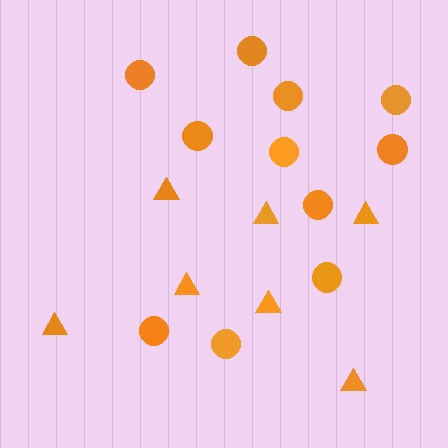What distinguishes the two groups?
There are 2 groups: one group of triangles (7) and one group of circles (11).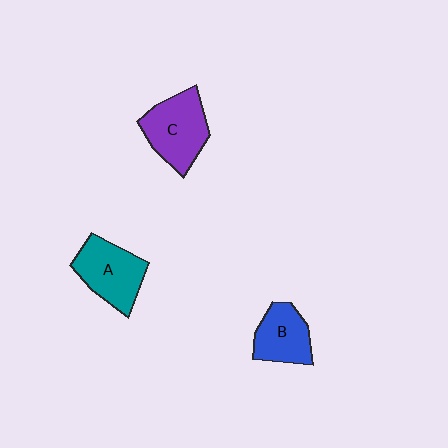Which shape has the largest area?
Shape C (purple).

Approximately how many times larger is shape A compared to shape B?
Approximately 1.2 times.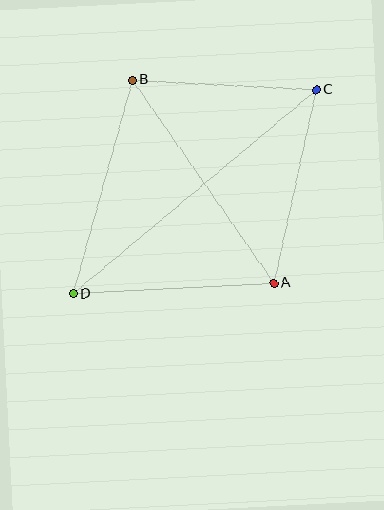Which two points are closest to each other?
Points B and C are closest to each other.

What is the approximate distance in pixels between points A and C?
The distance between A and C is approximately 198 pixels.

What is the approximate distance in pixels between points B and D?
The distance between B and D is approximately 222 pixels.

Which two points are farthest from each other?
Points C and D are farthest from each other.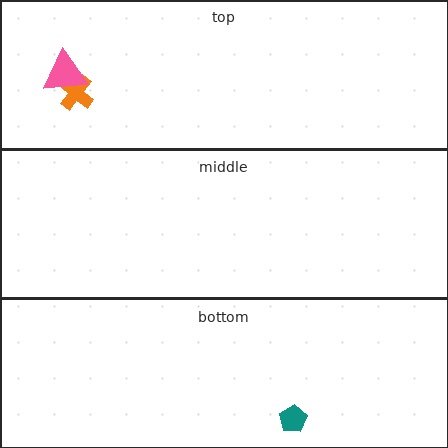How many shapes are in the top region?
2.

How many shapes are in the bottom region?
1.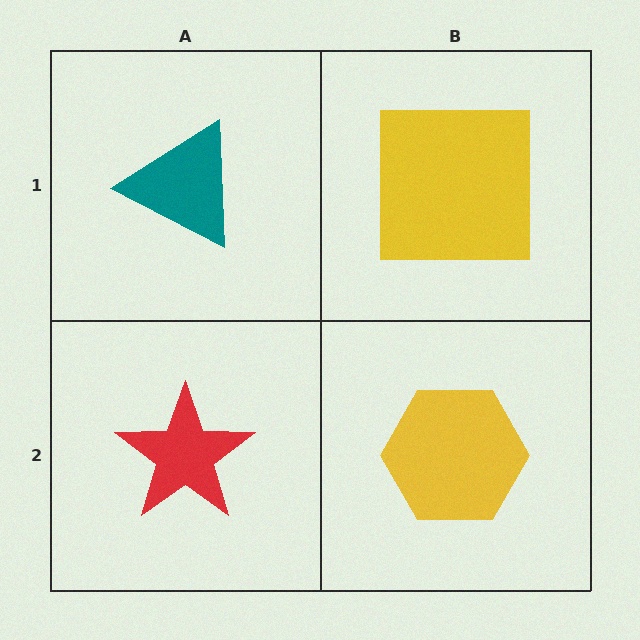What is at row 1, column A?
A teal triangle.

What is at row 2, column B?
A yellow hexagon.